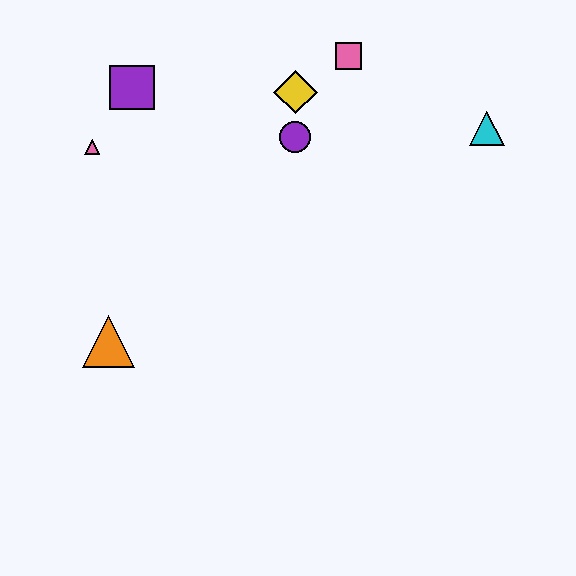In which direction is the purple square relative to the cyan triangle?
The purple square is to the left of the cyan triangle.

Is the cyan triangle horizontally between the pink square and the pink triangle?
No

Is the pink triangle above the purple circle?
No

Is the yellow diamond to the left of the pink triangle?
No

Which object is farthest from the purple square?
The cyan triangle is farthest from the purple square.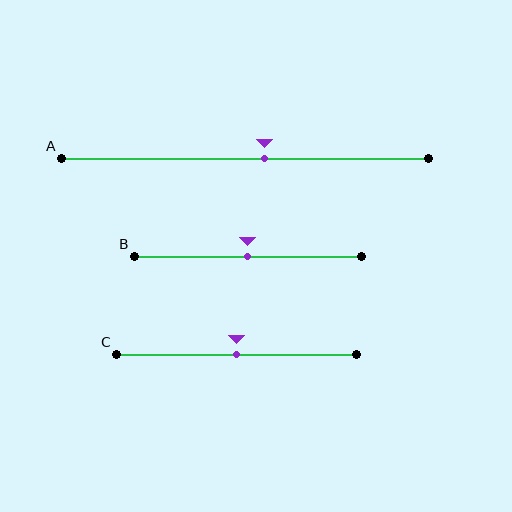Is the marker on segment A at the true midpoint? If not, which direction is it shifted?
No, the marker on segment A is shifted to the right by about 5% of the segment length.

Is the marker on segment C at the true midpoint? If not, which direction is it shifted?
Yes, the marker on segment C is at the true midpoint.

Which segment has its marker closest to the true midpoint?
Segment B has its marker closest to the true midpoint.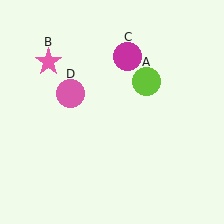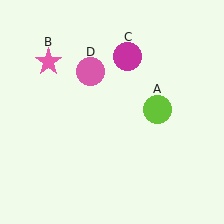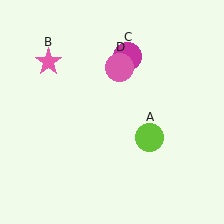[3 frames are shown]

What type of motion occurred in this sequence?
The lime circle (object A), pink circle (object D) rotated clockwise around the center of the scene.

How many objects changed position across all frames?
2 objects changed position: lime circle (object A), pink circle (object D).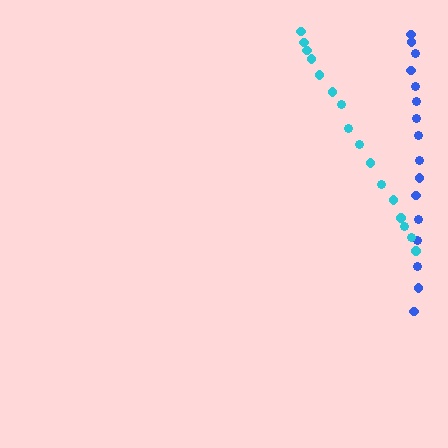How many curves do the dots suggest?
There are 2 distinct paths.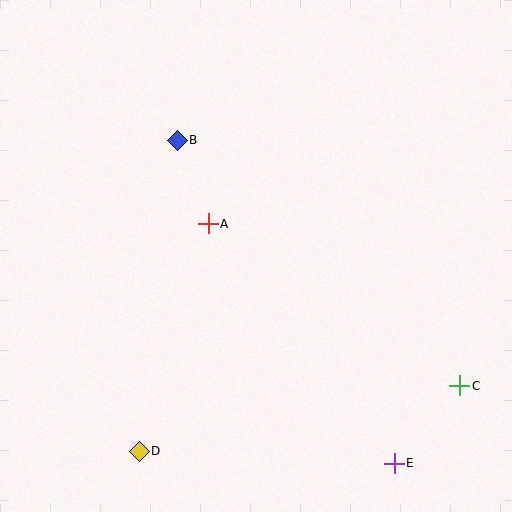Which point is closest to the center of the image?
Point A at (208, 224) is closest to the center.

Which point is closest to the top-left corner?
Point B is closest to the top-left corner.